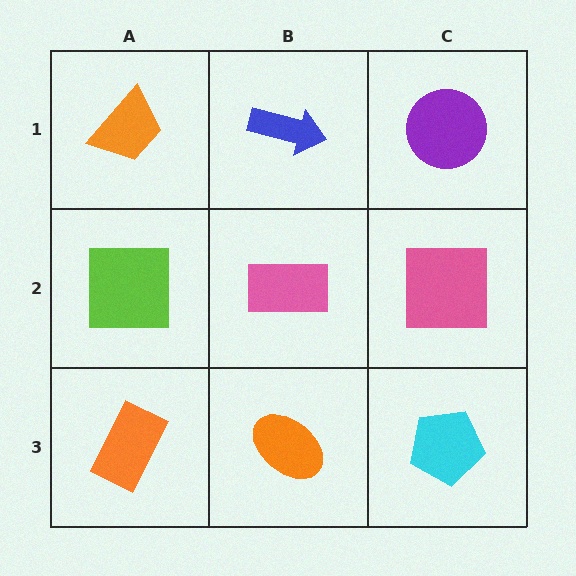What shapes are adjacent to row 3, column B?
A pink rectangle (row 2, column B), an orange rectangle (row 3, column A), a cyan pentagon (row 3, column C).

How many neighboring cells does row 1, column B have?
3.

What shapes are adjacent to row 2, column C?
A purple circle (row 1, column C), a cyan pentagon (row 3, column C), a pink rectangle (row 2, column B).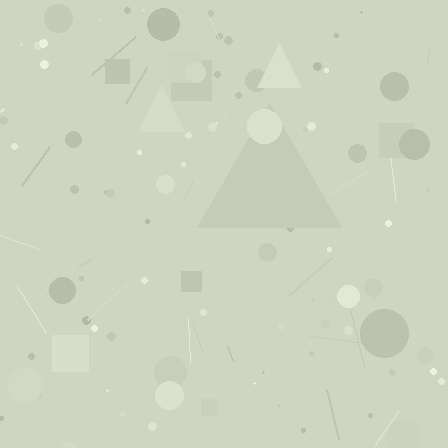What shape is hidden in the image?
A triangle is hidden in the image.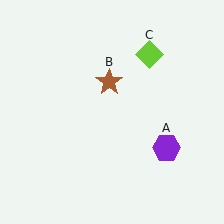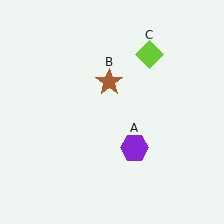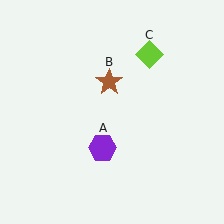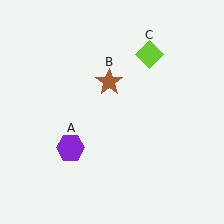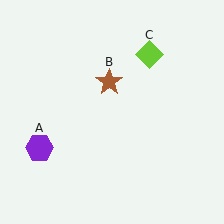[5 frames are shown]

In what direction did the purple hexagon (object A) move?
The purple hexagon (object A) moved left.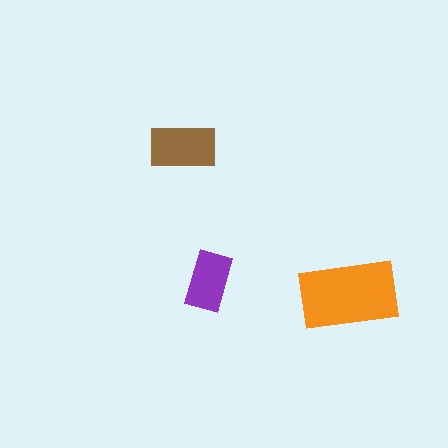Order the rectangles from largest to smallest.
the orange one, the brown one, the purple one.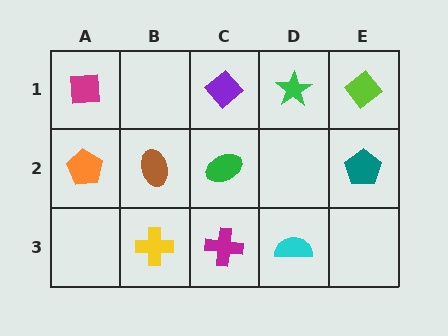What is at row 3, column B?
A yellow cross.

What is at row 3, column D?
A cyan semicircle.